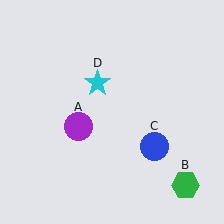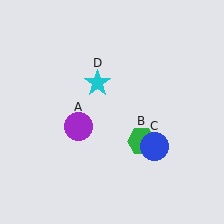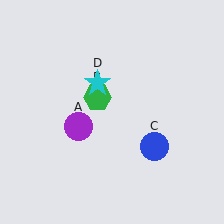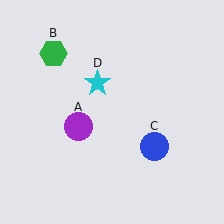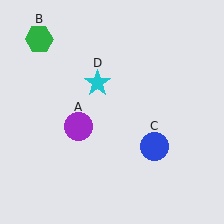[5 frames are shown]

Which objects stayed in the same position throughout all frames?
Purple circle (object A) and blue circle (object C) and cyan star (object D) remained stationary.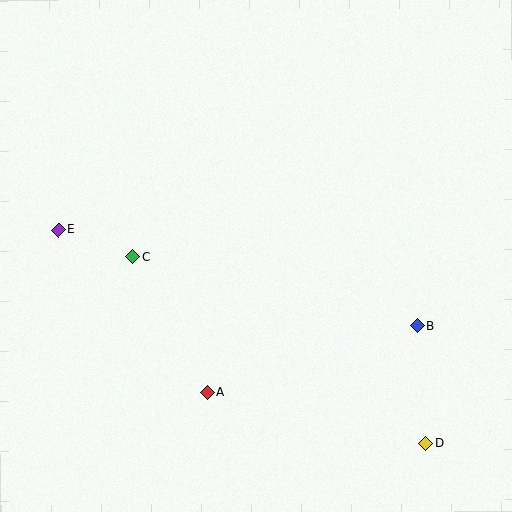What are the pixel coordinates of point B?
Point B is at (417, 325).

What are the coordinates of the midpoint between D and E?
The midpoint between D and E is at (242, 336).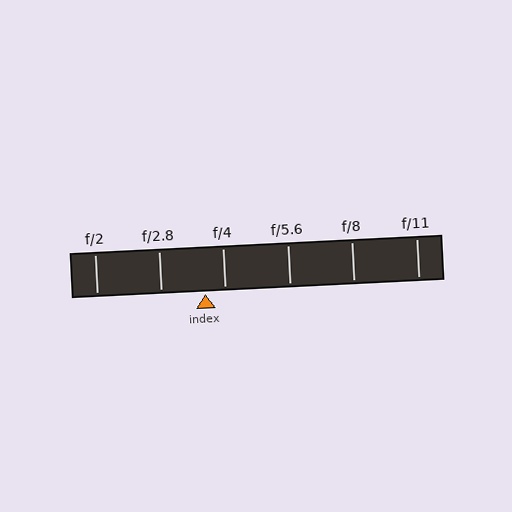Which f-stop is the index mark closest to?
The index mark is closest to f/4.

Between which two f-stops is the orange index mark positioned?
The index mark is between f/2.8 and f/4.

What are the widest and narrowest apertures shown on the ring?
The widest aperture shown is f/2 and the narrowest is f/11.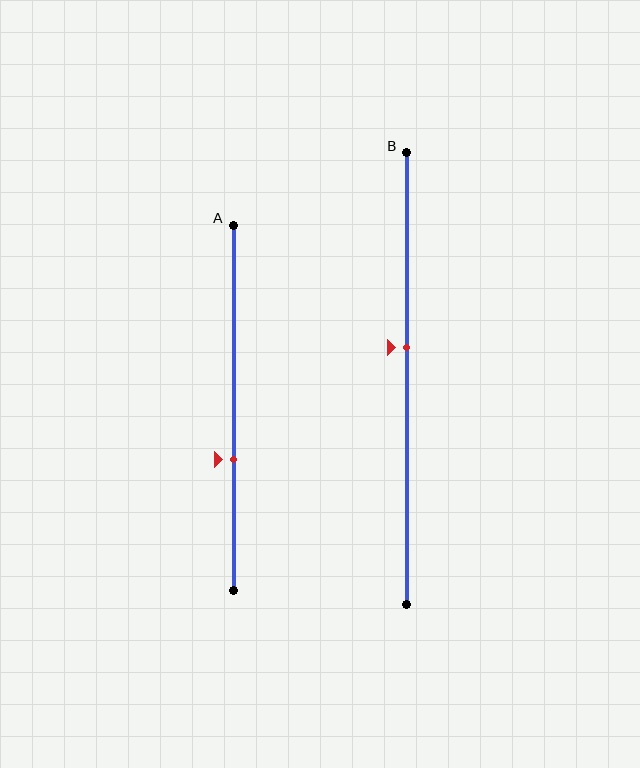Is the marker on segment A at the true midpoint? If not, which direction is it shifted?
No, the marker on segment A is shifted downward by about 14% of the segment length.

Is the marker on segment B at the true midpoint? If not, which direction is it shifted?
No, the marker on segment B is shifted upward by about 7% of the segment length.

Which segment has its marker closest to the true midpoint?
Segment B has its marker closest to the true midpoint.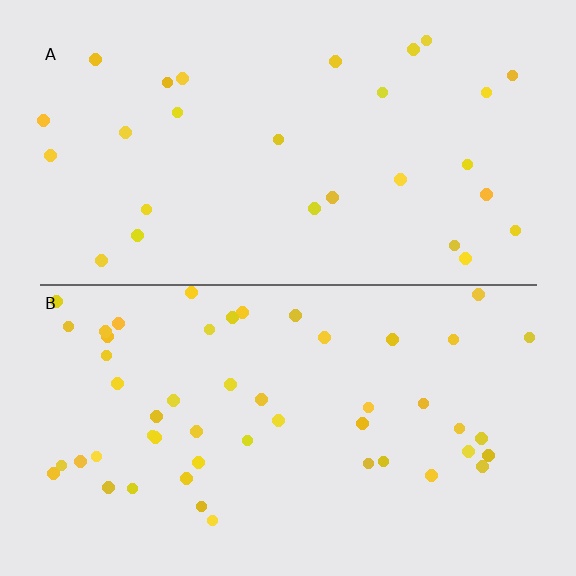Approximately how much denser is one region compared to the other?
Approximately 1.8× — region B over region A.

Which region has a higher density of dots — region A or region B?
B (the bottom).